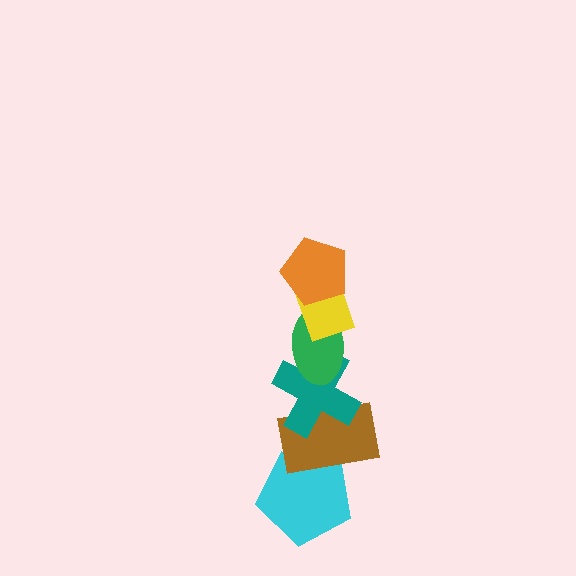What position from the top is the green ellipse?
The green ellipse is 3rd from the top.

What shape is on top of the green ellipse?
The yellow rectangle is on top of the green ellipse.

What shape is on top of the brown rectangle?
The teal cross is on top of the brown rectangle.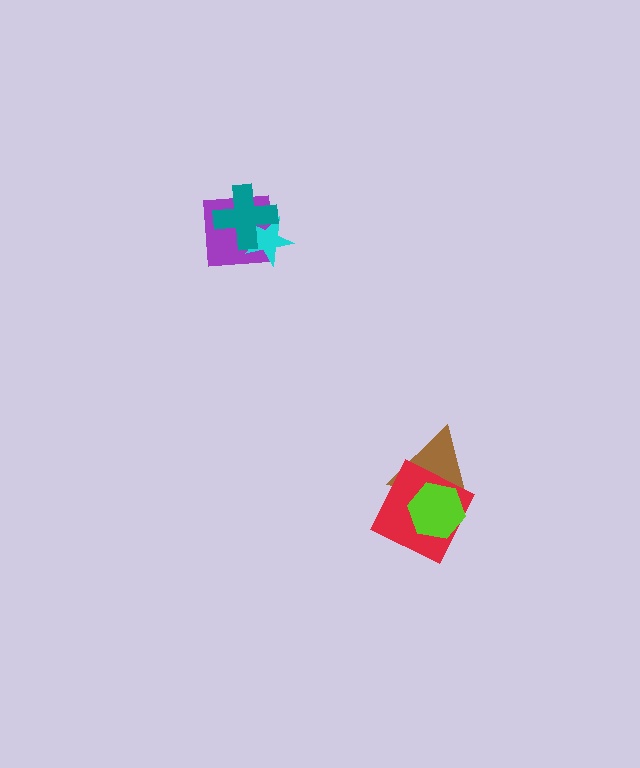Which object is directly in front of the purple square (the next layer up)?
The cyan star is directly in front of the purple square.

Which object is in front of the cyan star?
The teal cross is in front of the cyan star.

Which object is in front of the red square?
The lime hexagon is in front of the red square.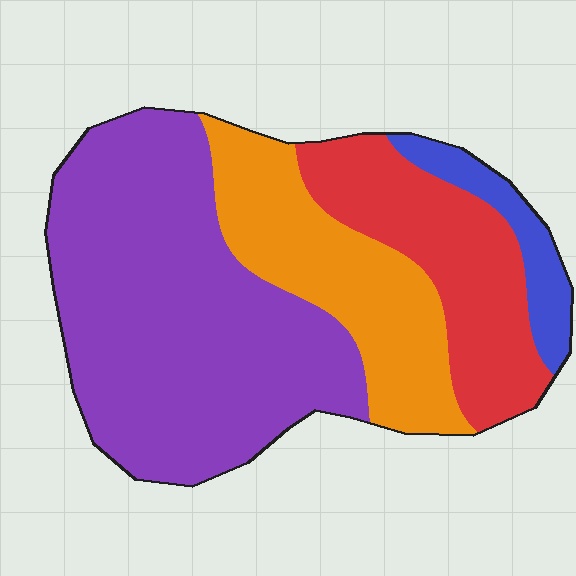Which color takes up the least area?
Blue, at roughly 5%.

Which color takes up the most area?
Purple, at roughly 50%.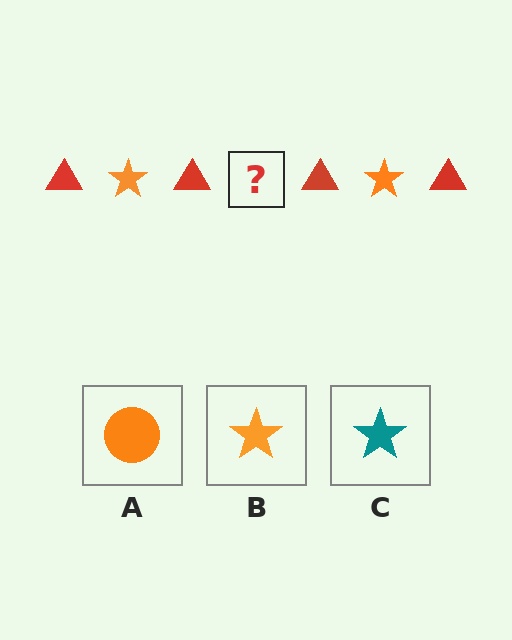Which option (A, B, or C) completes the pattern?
B.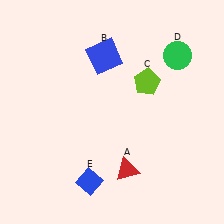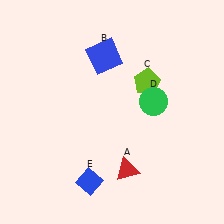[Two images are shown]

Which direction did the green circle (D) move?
The green circle (D) moved down.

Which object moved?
The green circle (D) moved down.